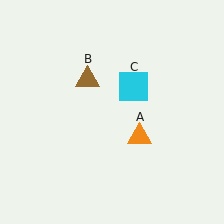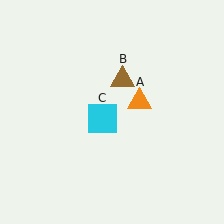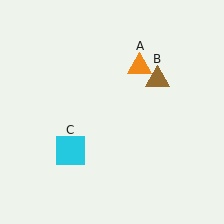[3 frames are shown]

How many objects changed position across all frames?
3 objects changed position: orange triangle (object A), brown triangle (object B), cyan square (object C).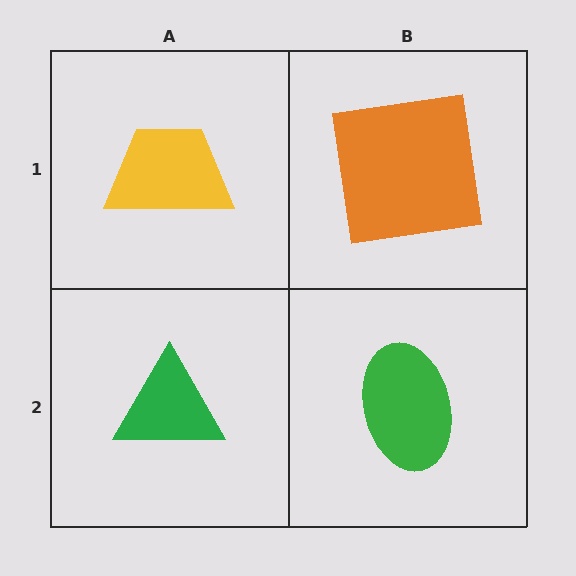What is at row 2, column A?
A green triangle.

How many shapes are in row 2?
2 shapes.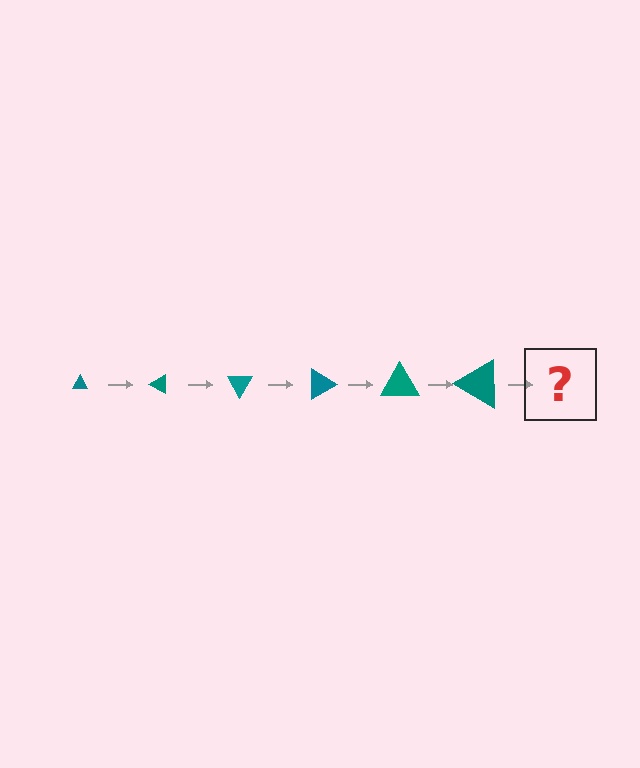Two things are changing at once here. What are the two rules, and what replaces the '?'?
The two rules are that the triangle grows larger each step and it rotates 30 degrees each step. The '?' should be a triangle, larger than the previous one and rotated 180 degrees from the start.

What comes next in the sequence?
The next element should be a triangle, larger than the previous one and rotated 180 degrees from the start.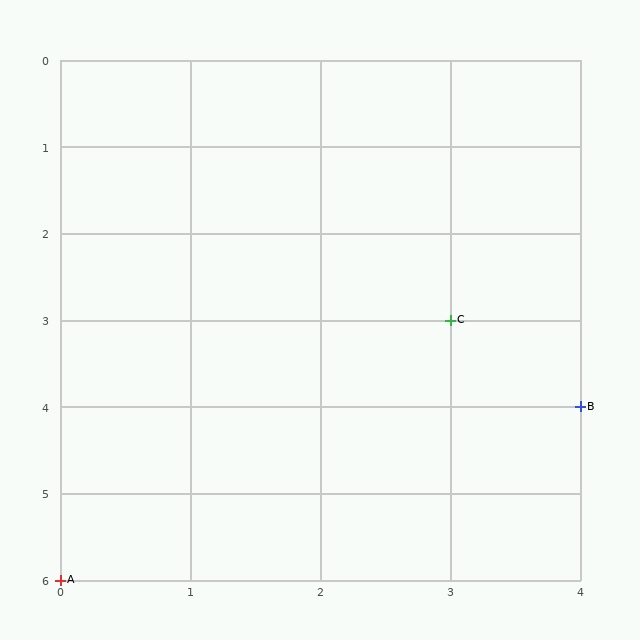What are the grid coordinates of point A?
Point A is at grid coordinates (0, 6).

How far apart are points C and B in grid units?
Points C and B are 1 column and 1 row apart (about 1.4 grid units diagonally).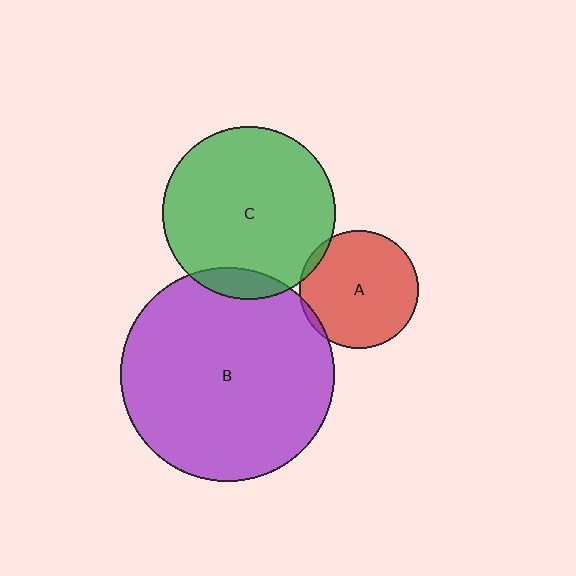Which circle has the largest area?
Circle B (purple).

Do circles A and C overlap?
Yes.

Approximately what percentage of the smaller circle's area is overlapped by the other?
Approximately 5%.